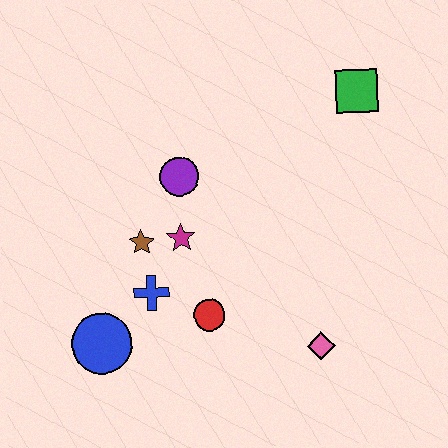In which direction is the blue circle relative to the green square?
The blue circle is to the left of the green square.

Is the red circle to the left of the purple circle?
No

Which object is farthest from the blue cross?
The green square is farthest from the blue cross.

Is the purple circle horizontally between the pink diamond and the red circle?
No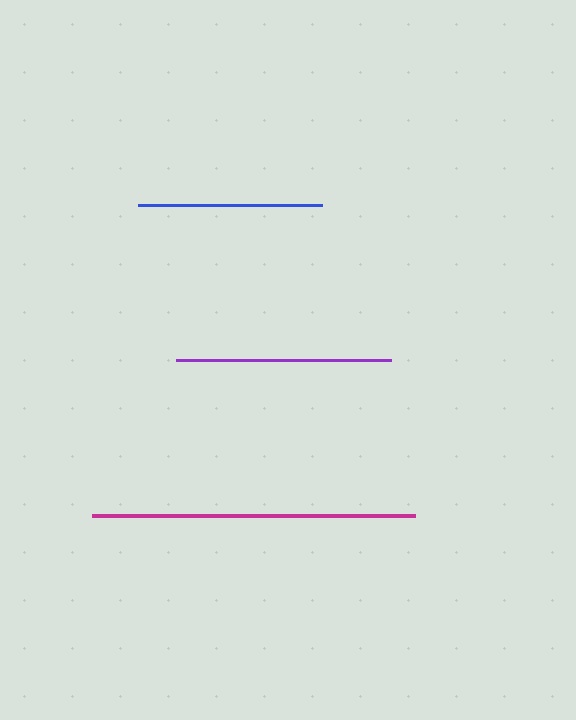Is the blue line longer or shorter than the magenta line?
The magenta line is longer than the blue line.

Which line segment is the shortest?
The blue line is the shortest at approximately 183 pixels.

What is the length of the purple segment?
The purple segment is approximately 215 pixels long.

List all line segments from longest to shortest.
From longest to shortest: magenta, purple, blue.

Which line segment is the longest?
The magenta line is the longest at approximately 322 pixels.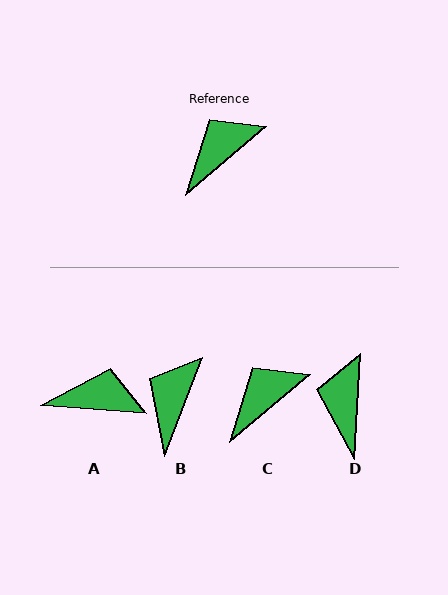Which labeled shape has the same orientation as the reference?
C.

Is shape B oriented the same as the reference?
No, it is off by about 29 degrees.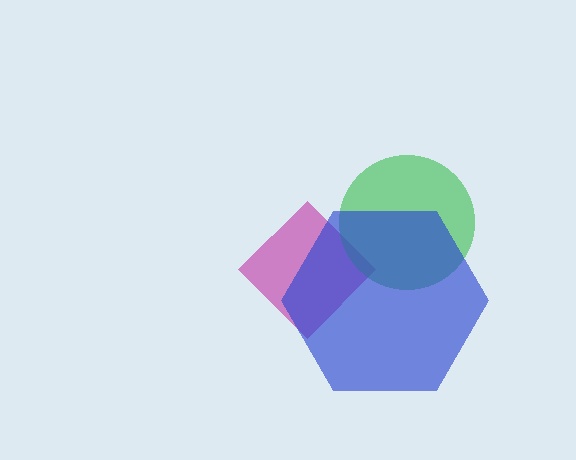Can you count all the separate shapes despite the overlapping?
Yes, there are 3 separate shapes.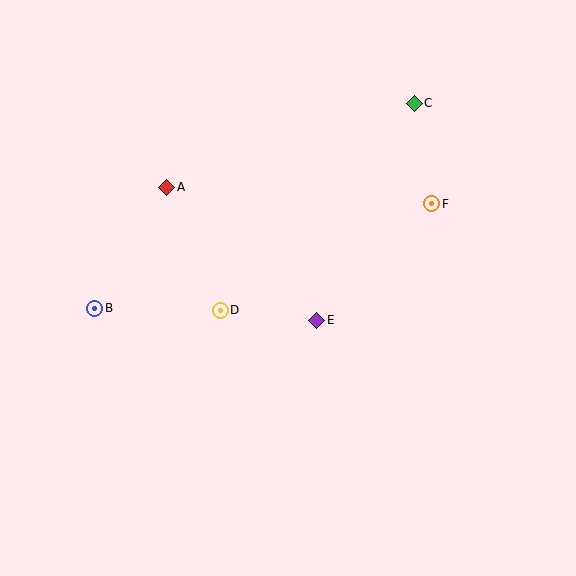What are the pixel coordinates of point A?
Point A is at (167, 187).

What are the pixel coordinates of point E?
Point E is at (317, 320).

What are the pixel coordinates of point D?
Point D is at (220, 310).